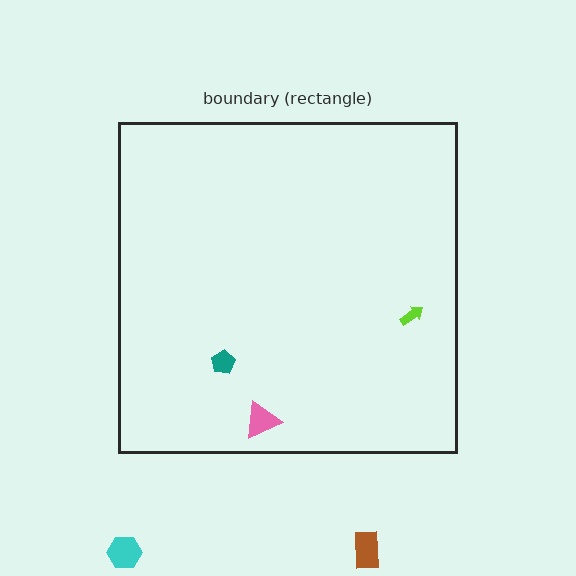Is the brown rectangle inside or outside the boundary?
Outside.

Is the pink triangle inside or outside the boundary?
Inside.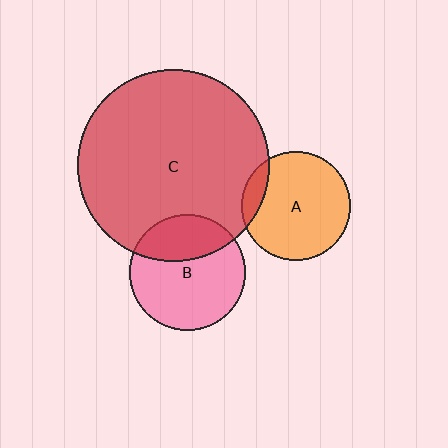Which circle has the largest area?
Circle C (red).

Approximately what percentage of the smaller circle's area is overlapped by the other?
Approximately 30%.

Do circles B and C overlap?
Yes.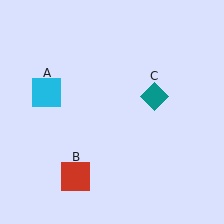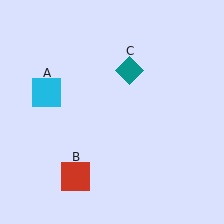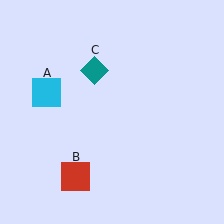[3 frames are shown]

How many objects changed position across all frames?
1 object changed position: teal diamond (object C).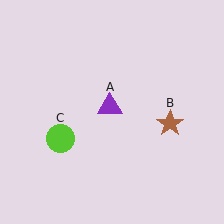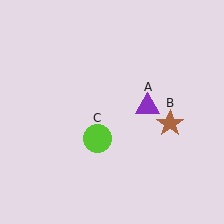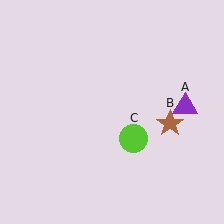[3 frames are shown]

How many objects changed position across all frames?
2 objects changed position: purple triangle (object A), lime circle (object C).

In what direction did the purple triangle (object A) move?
The purple triangle (object A) moved right.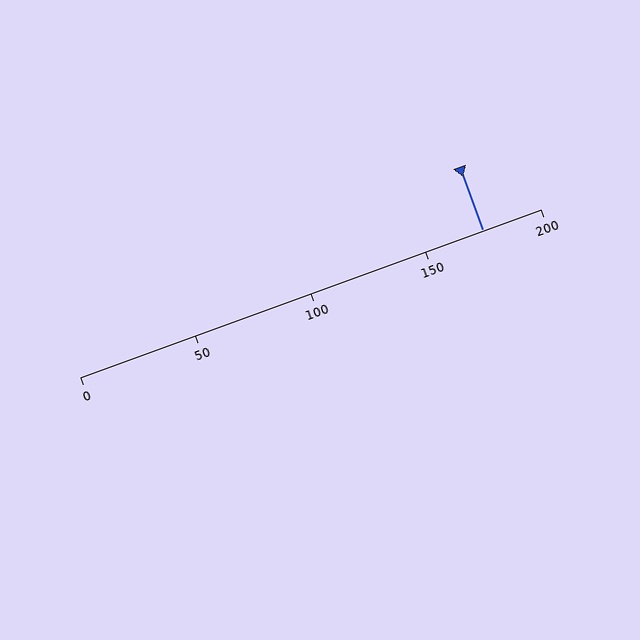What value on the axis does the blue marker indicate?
The marker indicates approximately 175.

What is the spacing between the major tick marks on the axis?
The major ticks are spaced 50 apart.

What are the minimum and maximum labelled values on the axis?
The axis runs from 0 to 200.